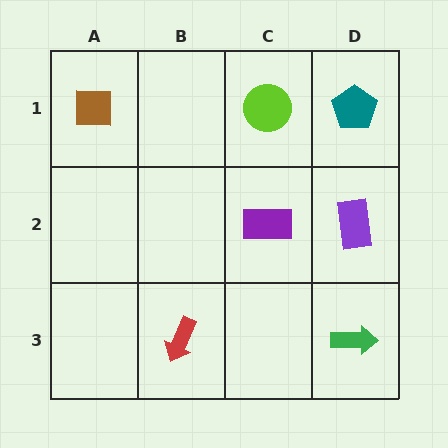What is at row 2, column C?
A purple rectangle.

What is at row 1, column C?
A lime circle.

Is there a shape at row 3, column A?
No, that cell is empty.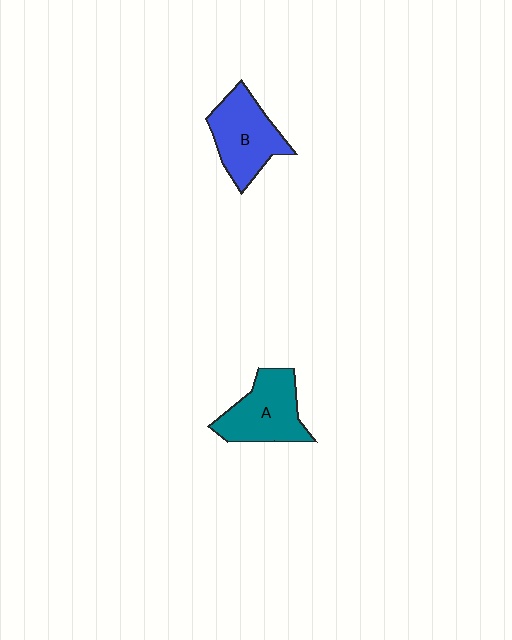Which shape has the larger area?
Shape B (blue).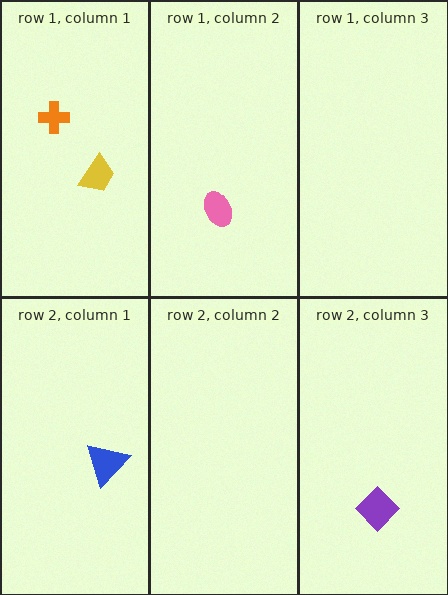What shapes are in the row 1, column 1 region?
The orange cross, the yellow trapezoid.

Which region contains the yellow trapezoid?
The row 1, column 1 region.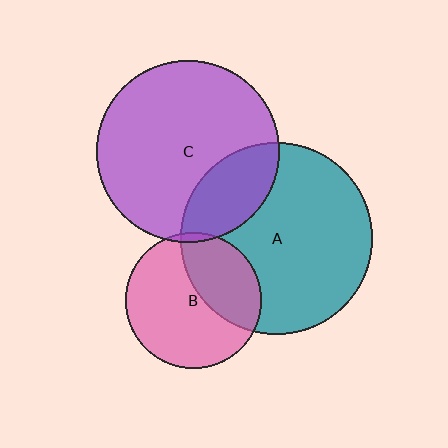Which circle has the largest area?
Circle A (teal).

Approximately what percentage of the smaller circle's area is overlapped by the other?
Approximately 25%.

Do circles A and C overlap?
Yes.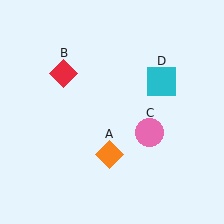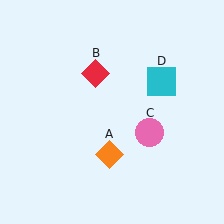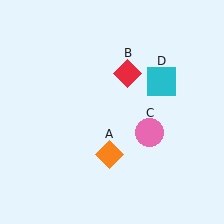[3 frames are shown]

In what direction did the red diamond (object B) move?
The red diamond (object B) moved right.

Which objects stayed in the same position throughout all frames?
Orange diamond (object A) and pink circle (object C) and cyan square (object D) remained stationary.